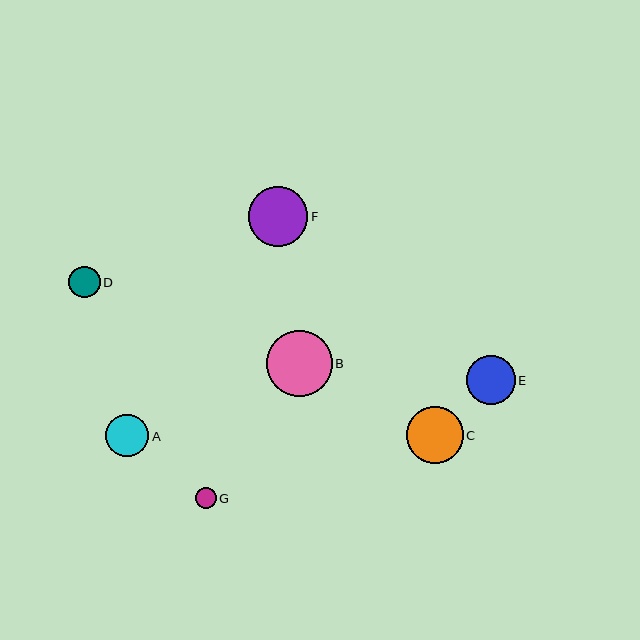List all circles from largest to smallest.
From largest to smallest: B, F, C, E, A, D, G.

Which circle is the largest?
Circle B is the largest with a size of approximately 66 pixels.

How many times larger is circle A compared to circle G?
Circle A is approximately 2.1 times the size of circle G.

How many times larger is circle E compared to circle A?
Circle E is approximately 1.1 times the size of circle A.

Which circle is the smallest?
Circle G is the smallest with a size of approximately 21 pixels.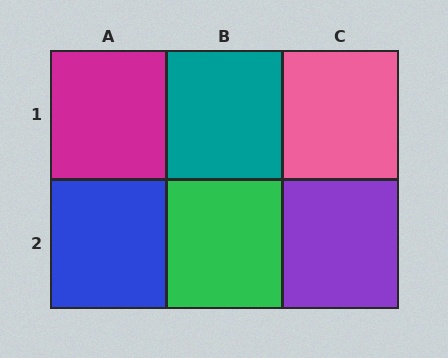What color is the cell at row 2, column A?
Blue.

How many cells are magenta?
1 cell is magenta.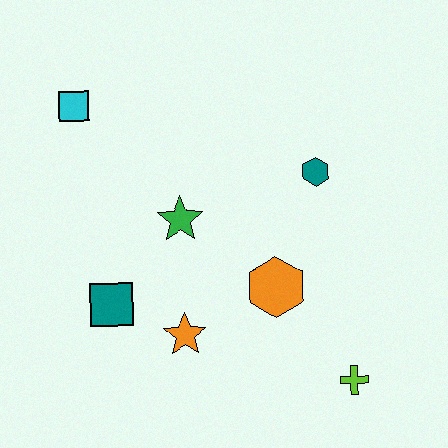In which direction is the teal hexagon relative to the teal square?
The teal hexagon is to the right of the teal square.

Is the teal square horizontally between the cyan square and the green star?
Yes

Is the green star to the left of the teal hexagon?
Yes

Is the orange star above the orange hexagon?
No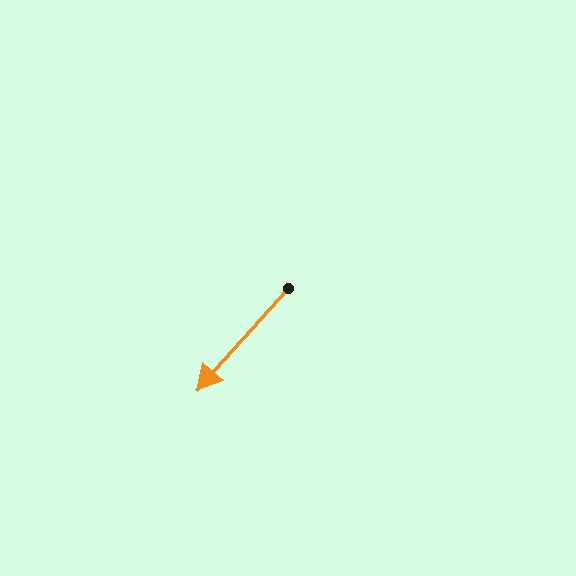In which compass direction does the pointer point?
Southwest.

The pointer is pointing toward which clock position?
Roughly 7 o'clock.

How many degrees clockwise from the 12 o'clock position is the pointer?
Approximately 222 degrees.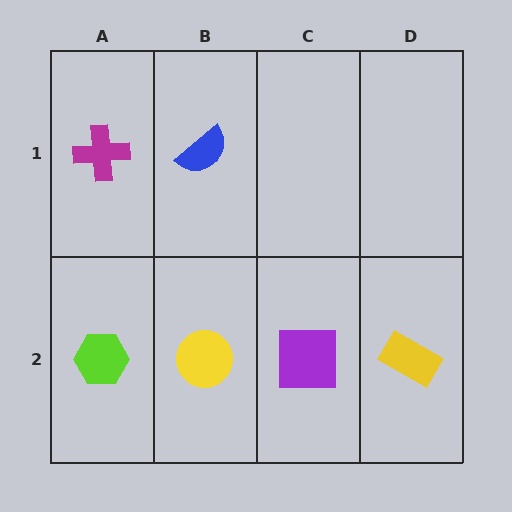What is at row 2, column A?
A lime hexagon.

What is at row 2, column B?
A yellow circle.